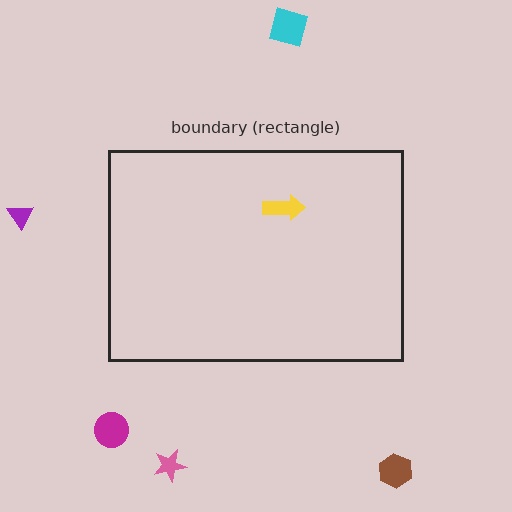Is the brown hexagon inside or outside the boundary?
Outside.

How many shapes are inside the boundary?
1 inside, 5 outside.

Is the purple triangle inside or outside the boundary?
Outside.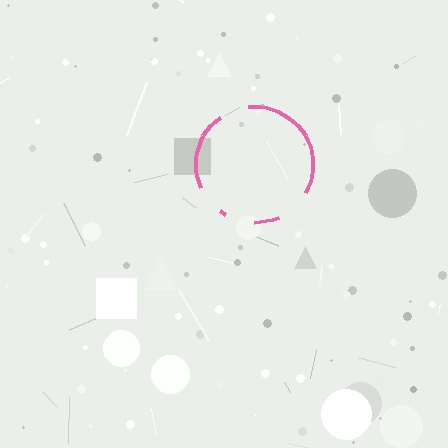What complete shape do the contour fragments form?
The contour fragments form a circle.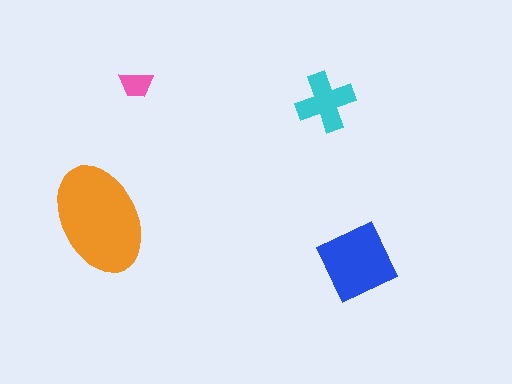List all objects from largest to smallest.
The orange ellipse, the blue square, the cyan cross, the pink trapezoid.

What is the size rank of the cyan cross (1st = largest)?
3rd.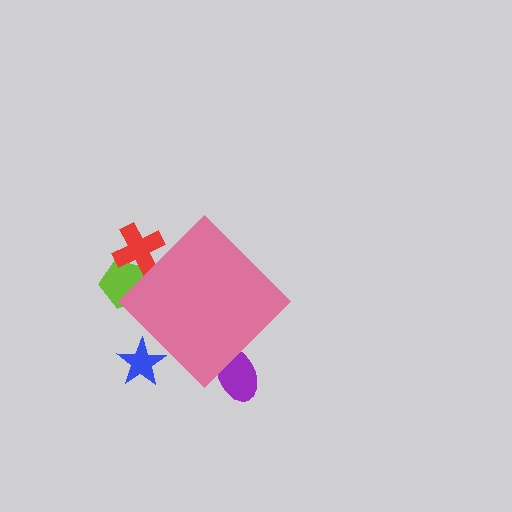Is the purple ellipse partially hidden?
Yes, the purple ellipse is partially hidden behind the pink diamond.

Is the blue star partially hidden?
Yes, the blue star is partially hidden behind the pink diamond.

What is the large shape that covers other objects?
A pink diamond.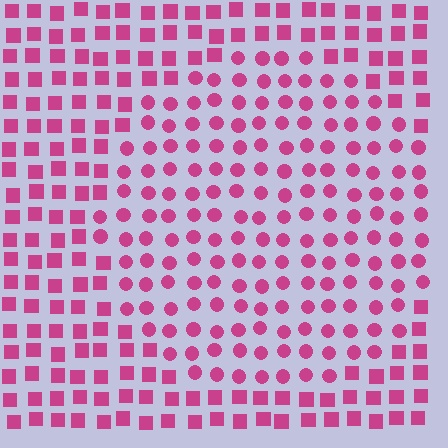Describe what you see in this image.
The image is filled with small magenta elements arranged in a uniform grid. A circle-shaped region contains circles, while the surrounding area contains squares. The boundary is defined purely by the change in element shape.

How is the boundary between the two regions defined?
The boundary is defined by a change in element shape: circles inside vs. squares outside. All elements share the same color and spacing.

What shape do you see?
I see a circle.